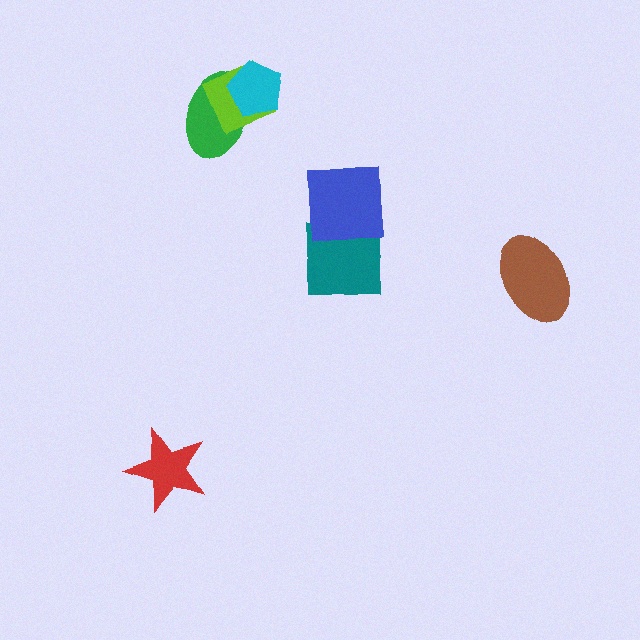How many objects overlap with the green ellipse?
2 objects overlap with the green ellipse.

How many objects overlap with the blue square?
1 object overlaps with the blue square.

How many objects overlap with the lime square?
2 objects overlap with the lime square.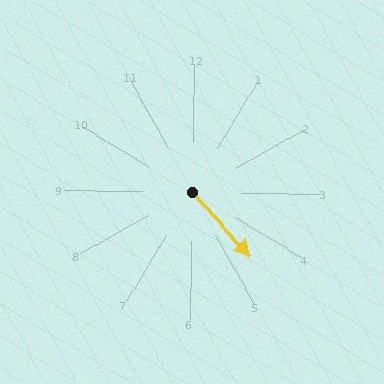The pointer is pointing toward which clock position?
Roughly 5 o'clock.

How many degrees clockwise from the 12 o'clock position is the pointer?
Approximately 137 degrees.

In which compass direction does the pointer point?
Southeast.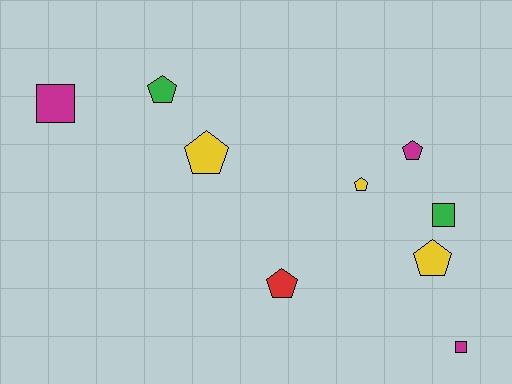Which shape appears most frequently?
Pentagon, with 6 objects.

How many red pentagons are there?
There is 1 red pentagon.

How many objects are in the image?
There are 9 objects.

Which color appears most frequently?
Magenta, with 3 objects.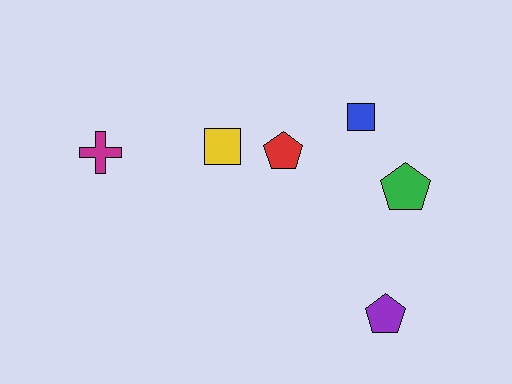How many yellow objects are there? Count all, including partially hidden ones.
There is 1 yellow object.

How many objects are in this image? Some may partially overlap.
There are 6 objects.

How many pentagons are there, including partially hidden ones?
There are 3 pentagons.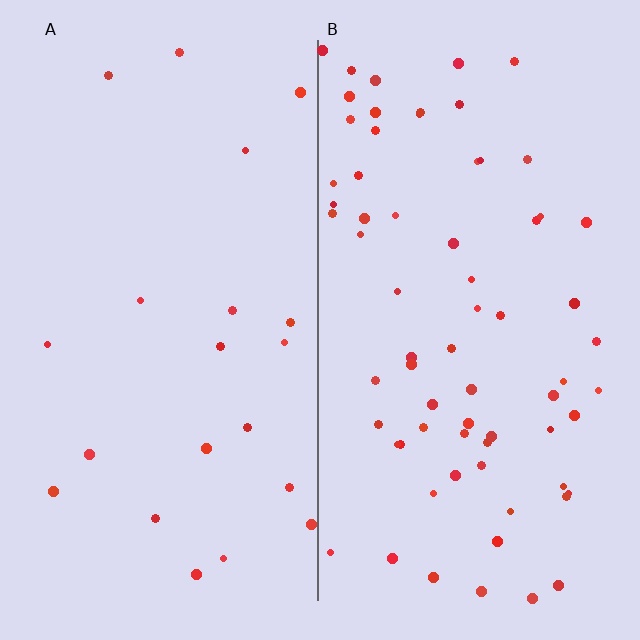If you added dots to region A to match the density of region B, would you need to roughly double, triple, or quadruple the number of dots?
Approximately triple.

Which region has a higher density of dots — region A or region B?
B (the right).